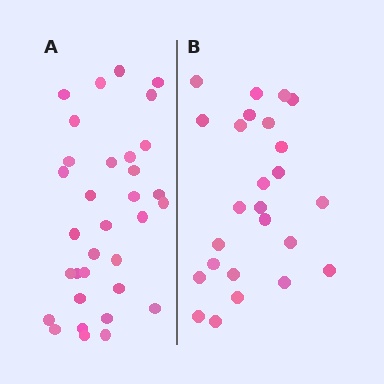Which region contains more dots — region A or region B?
Region A (the left region) has more dots.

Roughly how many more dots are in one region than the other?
Region A has roughly 8 or so more dots than region B.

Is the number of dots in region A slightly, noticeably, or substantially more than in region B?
Region A has noticeably more, but not dramatically so. The ratio is roughly 1.3 to 1.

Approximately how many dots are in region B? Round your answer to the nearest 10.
About 20 dots. (The exact count is 25, which rounds to 20.)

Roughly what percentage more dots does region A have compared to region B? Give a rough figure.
About 30% more.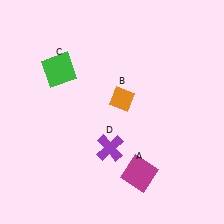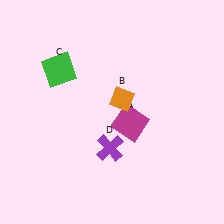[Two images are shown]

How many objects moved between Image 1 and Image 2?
1 object moved between the two images.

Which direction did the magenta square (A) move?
The magenta square (A) moved up.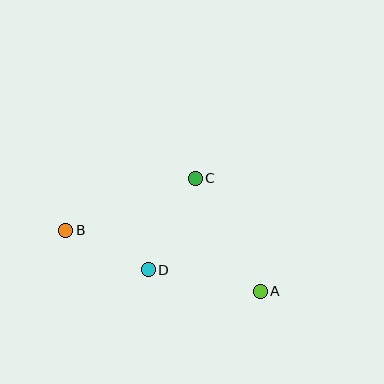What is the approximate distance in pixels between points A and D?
The distance between A and D is approximately 114 pixels.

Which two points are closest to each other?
Points B and D are closest to each other.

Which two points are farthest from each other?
Points A and B are farthest from each other.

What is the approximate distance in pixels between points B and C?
The distance between B and C is approximately 139 pixels.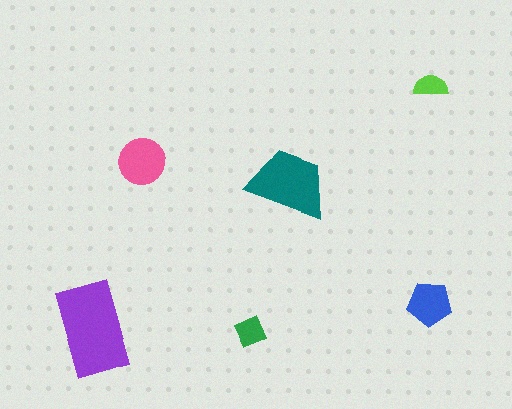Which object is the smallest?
The lime semicircle.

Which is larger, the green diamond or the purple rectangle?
The purple rectangle.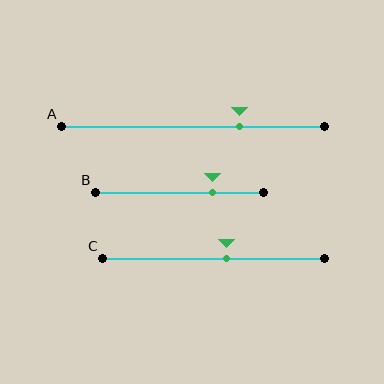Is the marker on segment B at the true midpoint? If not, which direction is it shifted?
No, the marker on segment B is shifted to the right by about 20% of the segment length.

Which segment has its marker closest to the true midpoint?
Segment C has its marker closest to the true midpoint.